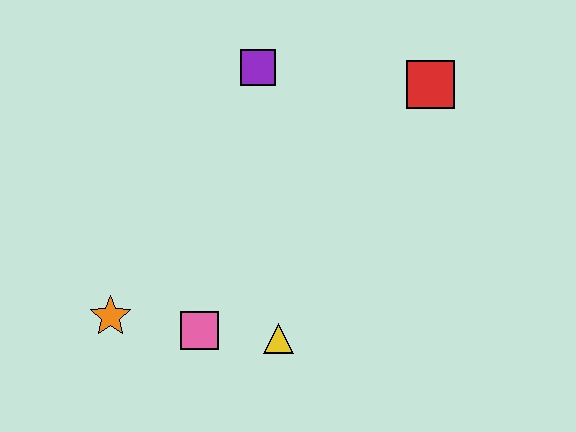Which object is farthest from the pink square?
The red square is farthest from the pink square.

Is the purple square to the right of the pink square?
Yes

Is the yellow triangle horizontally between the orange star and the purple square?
No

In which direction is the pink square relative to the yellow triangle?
The pink square is to the left of the yellow triangle.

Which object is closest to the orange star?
The pink square is closest to the orange star.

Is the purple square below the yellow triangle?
No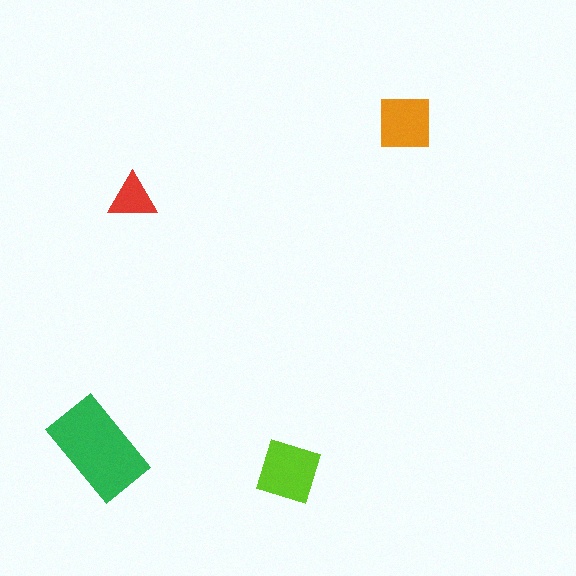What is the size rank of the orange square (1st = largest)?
3rd.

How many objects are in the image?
There are 4 objects in the image.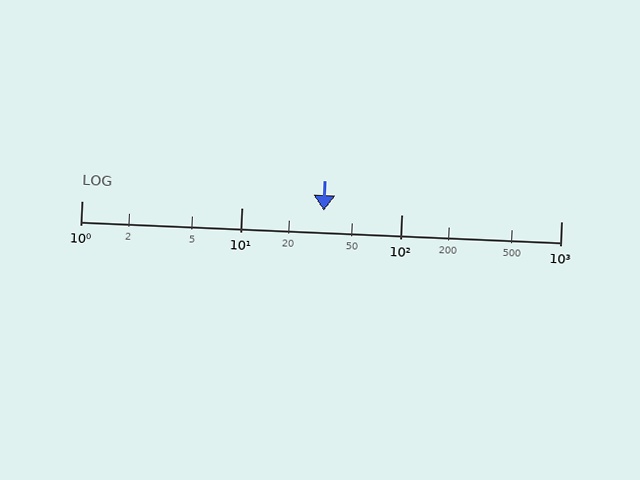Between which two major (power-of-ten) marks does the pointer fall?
The pointer is between 10 and 100.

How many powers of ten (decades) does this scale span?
The scale spans 3 decades, from 1 to 1000.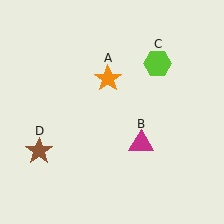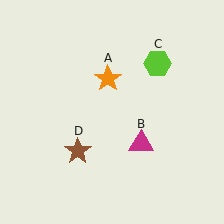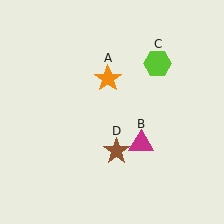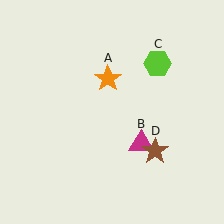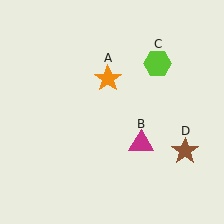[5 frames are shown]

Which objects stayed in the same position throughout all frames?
Orange star (object A) and magenta triangle (object B) and lime hexagon (object C) remained stationary.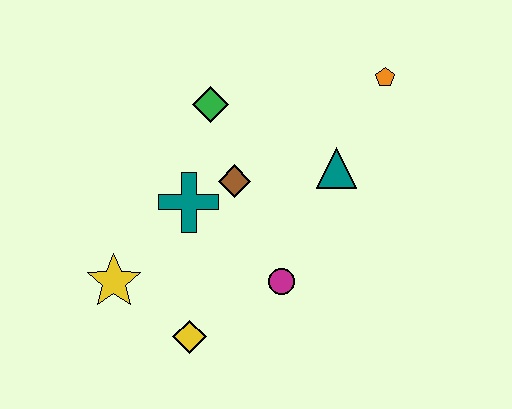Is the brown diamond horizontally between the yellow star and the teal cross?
No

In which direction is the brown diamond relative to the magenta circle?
The brown diamond is above the magenta circle.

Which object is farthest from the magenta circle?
The orange pentagon is farthest from the magenta circle.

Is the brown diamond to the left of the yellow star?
No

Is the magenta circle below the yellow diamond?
No